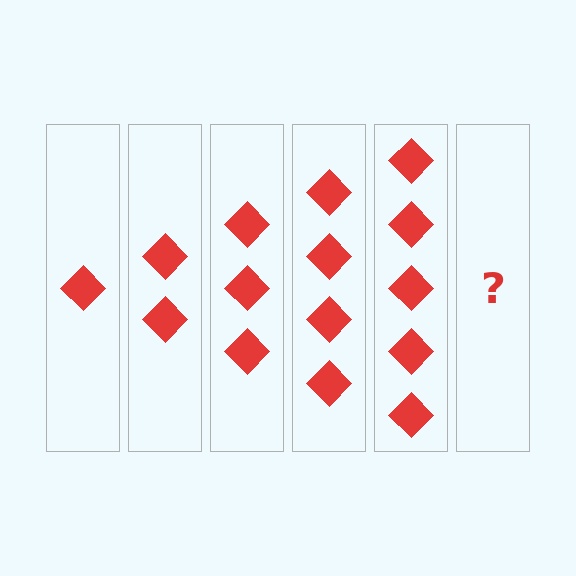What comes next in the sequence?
The next element should be 6 diamonds.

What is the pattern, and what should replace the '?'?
The pattern is that each step adds one more diamond. The '?' should be 6 diamonds.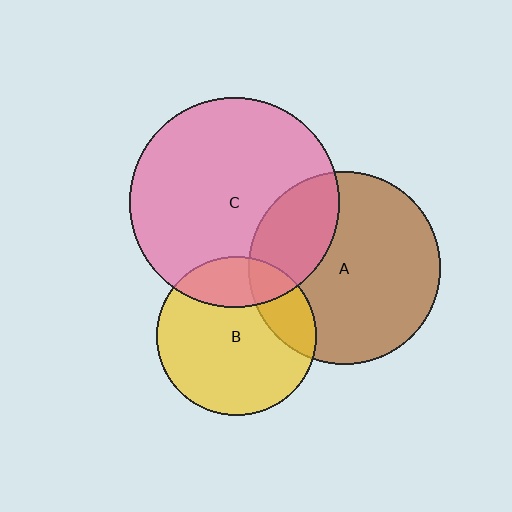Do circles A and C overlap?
Yes.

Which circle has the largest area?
Circle C (pink).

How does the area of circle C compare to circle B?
Approximately 1.7 times.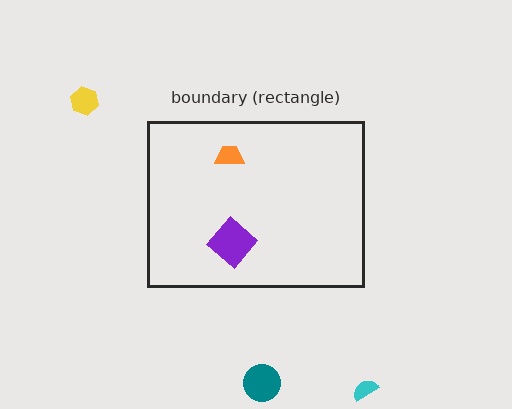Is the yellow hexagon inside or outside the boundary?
Outside.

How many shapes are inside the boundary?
2 inside, 3 outside.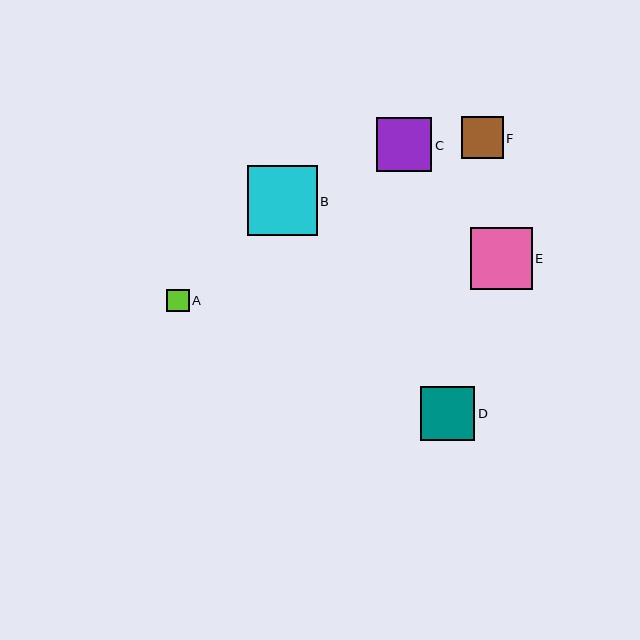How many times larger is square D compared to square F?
Square D is approximately 1.3 times the size of square F.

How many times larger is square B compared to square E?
Square B is approximately 1.1 times the size of square E.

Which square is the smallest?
Square A is the smallest with a size of approximately 23 pixels.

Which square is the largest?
Square B is the largest with a size of approximately 70 pixels.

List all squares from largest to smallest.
From largest to smallest: B, E, C, D, F, A.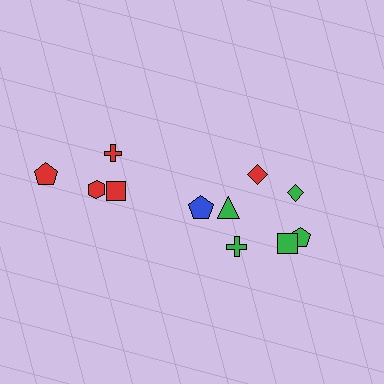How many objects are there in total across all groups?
There are 11 objects.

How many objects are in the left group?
There are 4 objects.